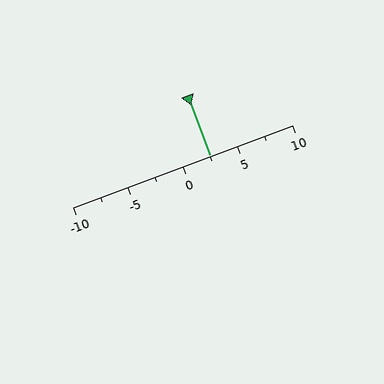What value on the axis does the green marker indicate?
The marker indicates approximately 2.5.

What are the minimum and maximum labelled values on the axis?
The axis runs from -10 to 10.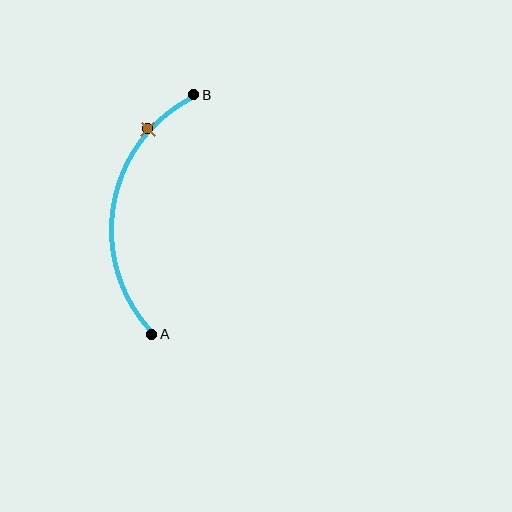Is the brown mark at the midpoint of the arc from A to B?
No. The brown mark lies on the arc but is closer to endpoint B. The arc midpoint would be at the point on the curve equidistant along the arc from both A and B.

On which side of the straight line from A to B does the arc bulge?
The arc bulges to the left of the straight line connecting A and B.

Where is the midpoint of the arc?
The arc midpoint is the point on the curve farthest from the straight line joining A and B. It sits to the left of that line.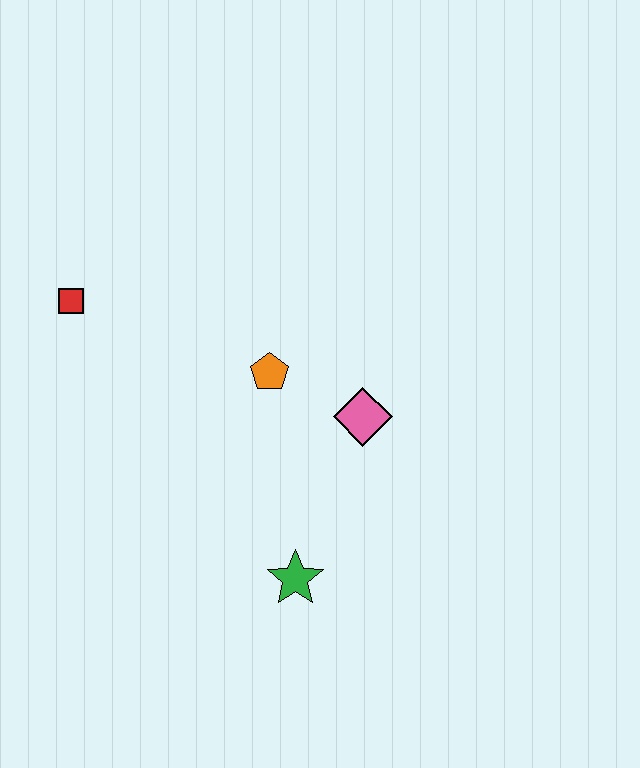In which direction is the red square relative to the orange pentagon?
The red square is to the left of the orange pentagon.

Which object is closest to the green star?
The pink diamond is closest to the green star.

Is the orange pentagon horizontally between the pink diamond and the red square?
Yes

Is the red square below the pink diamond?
No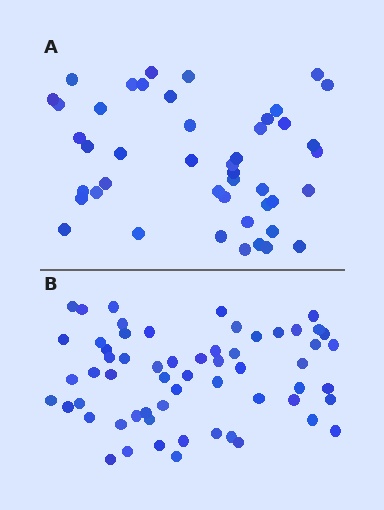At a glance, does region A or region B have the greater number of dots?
Region B (the bottom region) has more dots.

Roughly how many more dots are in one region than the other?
Region B has approximately 15 more dots than region A.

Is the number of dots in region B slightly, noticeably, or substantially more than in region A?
Region B has noticeably more, but not dramatically so. The ratio is roughly 1.3 to 1.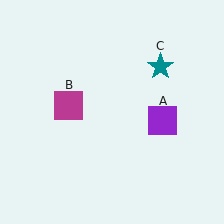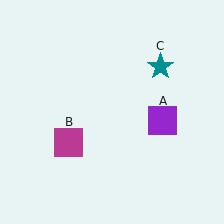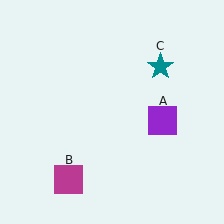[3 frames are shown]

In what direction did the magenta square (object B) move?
The magenta square (object B) moved down.